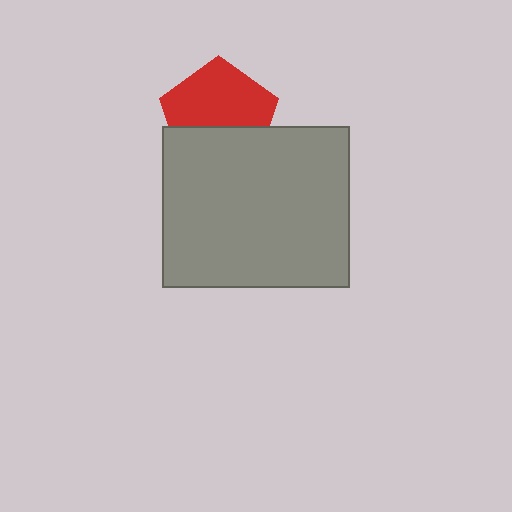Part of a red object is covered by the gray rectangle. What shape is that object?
It is a pentagon.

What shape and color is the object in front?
The object in front is a gray rectangle.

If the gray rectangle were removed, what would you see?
You would see the complete red pentagon.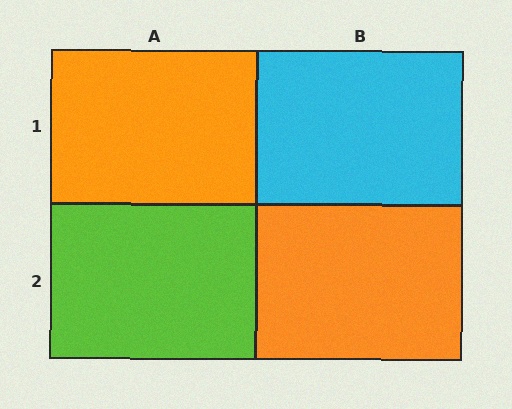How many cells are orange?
2 cells are orange.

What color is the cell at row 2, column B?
Orange.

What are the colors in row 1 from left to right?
Orange, cyan.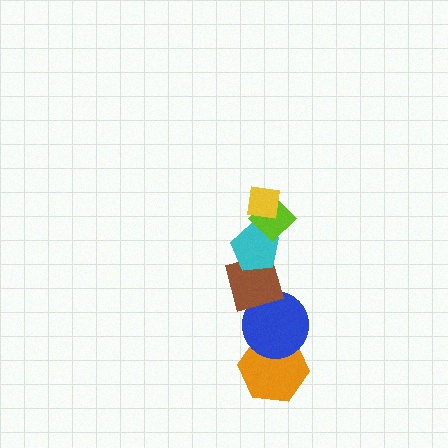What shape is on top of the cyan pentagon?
The lime diamond is on top of the cyan pentagon.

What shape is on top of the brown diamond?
The cyan pentagon is on top of the brown diamond.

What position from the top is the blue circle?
The blue circle is 5th from the top.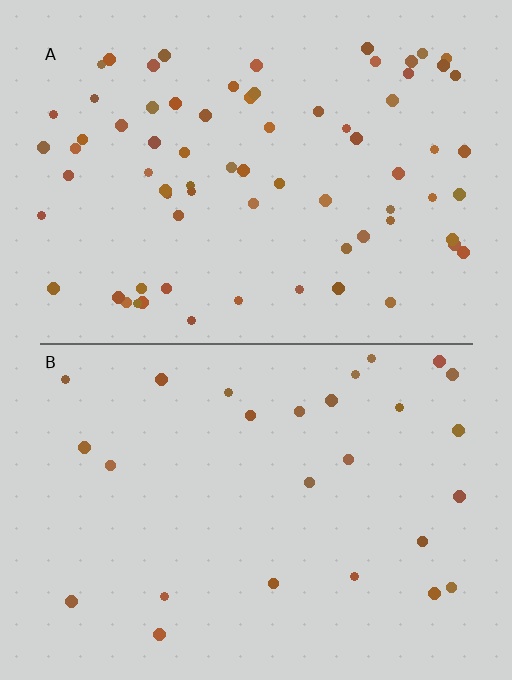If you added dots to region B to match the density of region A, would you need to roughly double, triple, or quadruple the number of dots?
Approximately triple.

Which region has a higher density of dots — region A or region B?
A (the top).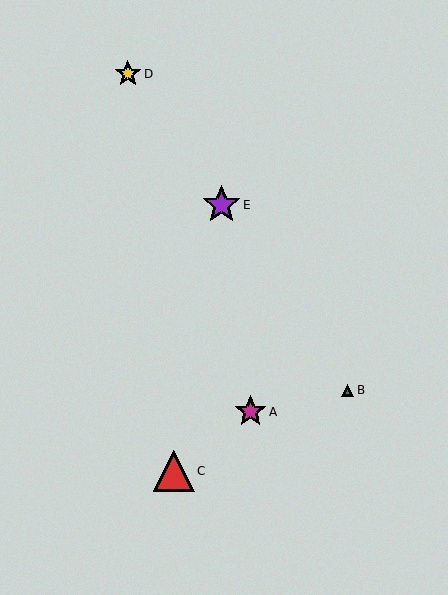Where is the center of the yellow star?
The center of the yellow star is at (128, 74).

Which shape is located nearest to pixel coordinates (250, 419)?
The magenta star (labeled A) at (250, 412) is nearest to that location.